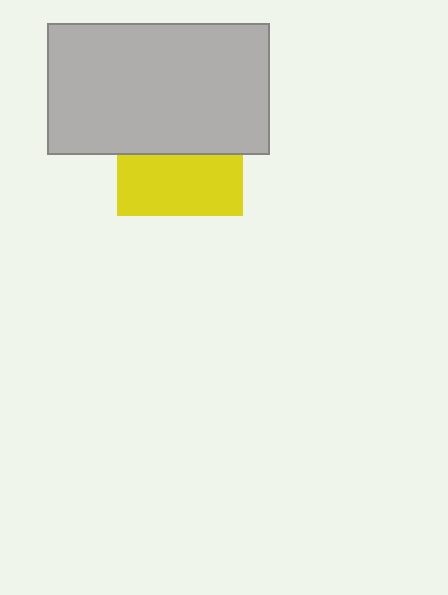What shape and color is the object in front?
The object in front is a light gray rectangle.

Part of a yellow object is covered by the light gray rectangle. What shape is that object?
It is a square.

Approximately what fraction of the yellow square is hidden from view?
Roughly 52% of the yellow square is hidden behind the light gray rectangle.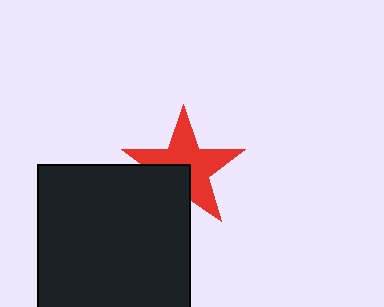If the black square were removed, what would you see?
You would see the complete red star.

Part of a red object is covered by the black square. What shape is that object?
It is a star.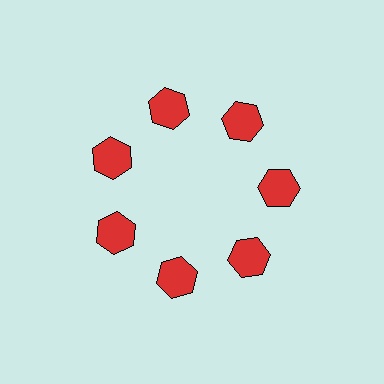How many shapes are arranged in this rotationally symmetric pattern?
There are 7 shapes, arranged in 7 groups of 1.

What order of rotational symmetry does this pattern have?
This pattern has 7-fold rotational symmetry.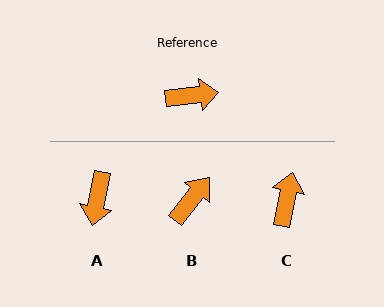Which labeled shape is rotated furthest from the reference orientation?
A, about 108 degrees away.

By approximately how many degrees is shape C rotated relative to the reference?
Approximately 71 degrees counter-clockwise.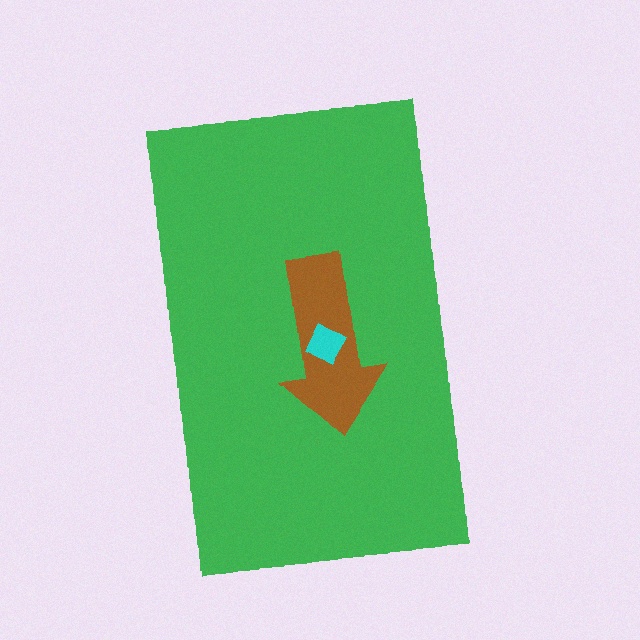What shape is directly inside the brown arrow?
The cyan square.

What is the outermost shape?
The green rectangle.